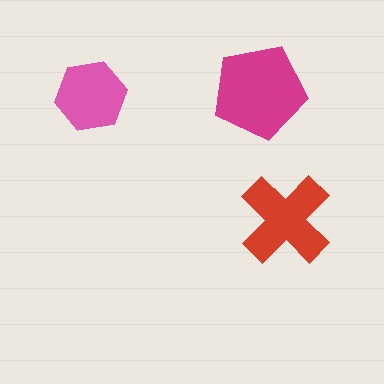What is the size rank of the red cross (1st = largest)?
2nd.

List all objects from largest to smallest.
The magenta pentagon, the red cross, the pink hexagon.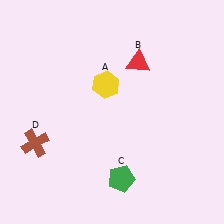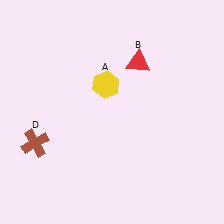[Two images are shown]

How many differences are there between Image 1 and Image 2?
There is 1 difference between the two images.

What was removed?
The green pentagon (C) was removed in Image 2.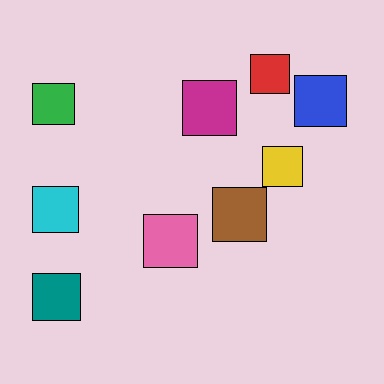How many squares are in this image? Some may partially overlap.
There are 9 squares.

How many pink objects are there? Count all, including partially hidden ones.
There is 1 pink object.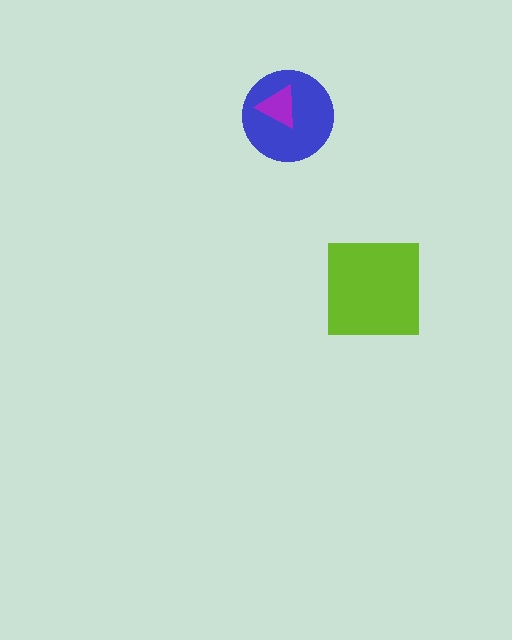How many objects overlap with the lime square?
0 objects overlap with the lime square.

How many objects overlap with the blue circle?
1 object overlaps with the blue circle.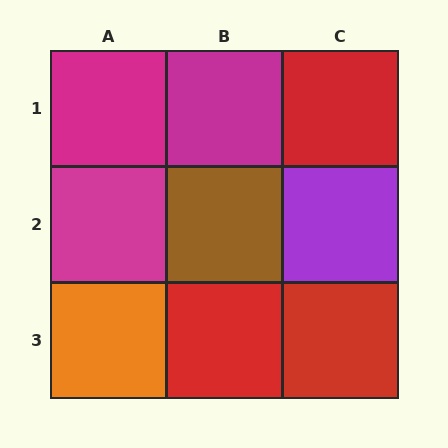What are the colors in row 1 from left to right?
Magenta, magenta, red.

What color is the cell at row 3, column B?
Red.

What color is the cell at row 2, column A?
Magenta.